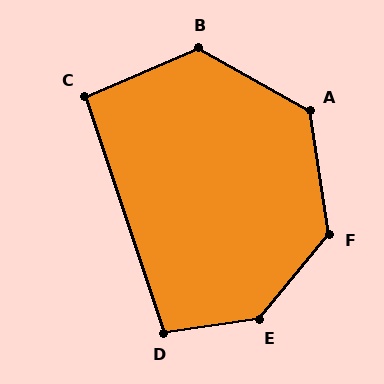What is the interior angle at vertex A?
Approximately 128 degrees (obtuse).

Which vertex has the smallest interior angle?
C, at approximately 94 degrees.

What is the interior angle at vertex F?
Approximately 132 degrees (obtuse).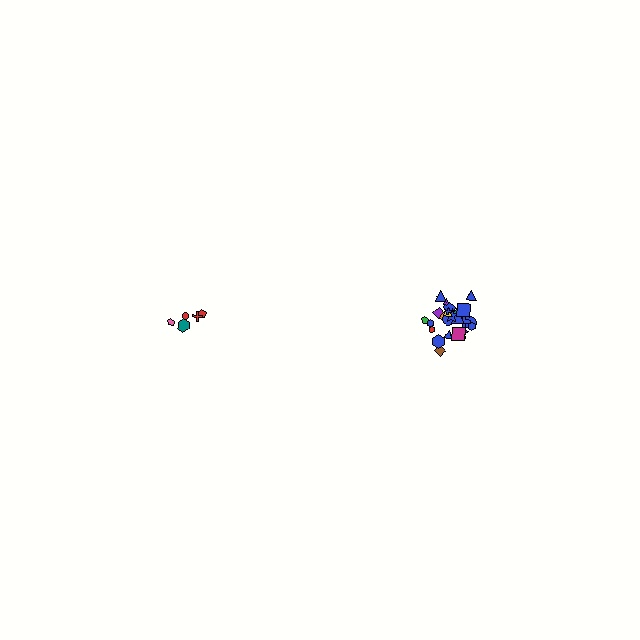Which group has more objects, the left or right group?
The right group.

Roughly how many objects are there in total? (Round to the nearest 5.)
Roughly 30 objects in total.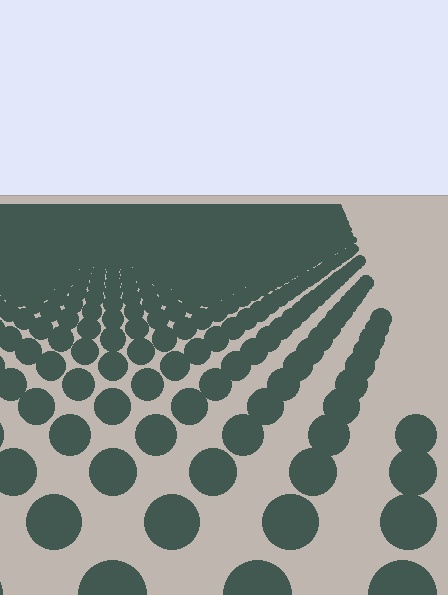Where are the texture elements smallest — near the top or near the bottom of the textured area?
Near the top.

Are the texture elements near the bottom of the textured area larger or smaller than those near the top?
Larger. Near the bottom, elements are closer to the viewer and appear at a bigger on-screen size.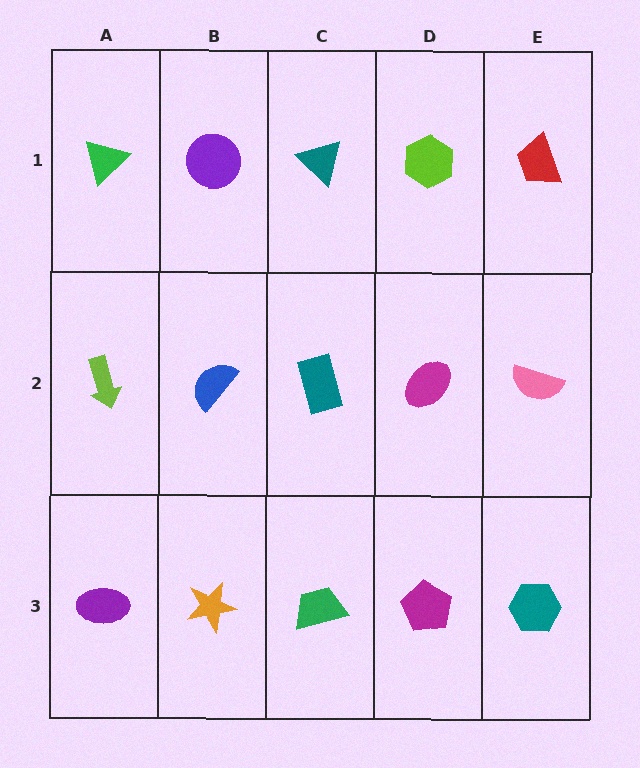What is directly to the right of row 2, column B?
A teal rectangle.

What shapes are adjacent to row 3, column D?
A magenta ellipse (row 2, column D), a green trapezoid (row 3, column C), a teal hexagon (row 3, column E).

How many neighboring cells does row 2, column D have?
4.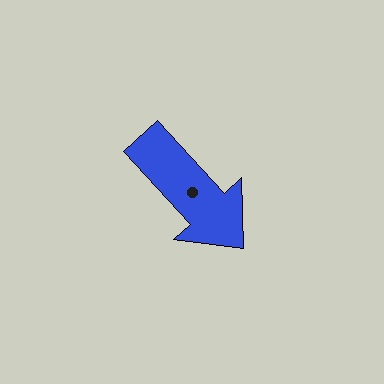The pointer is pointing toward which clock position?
Roughly 5 o'clock.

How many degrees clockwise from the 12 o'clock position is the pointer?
Approximately 137 degrees.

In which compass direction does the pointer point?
Southeast.